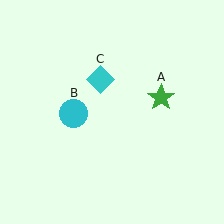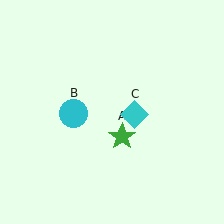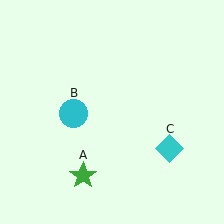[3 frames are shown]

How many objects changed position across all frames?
2 objects changed position: green star (object A), cyan diamond (object C).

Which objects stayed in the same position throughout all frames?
Cyan circle (object B) remained stationary.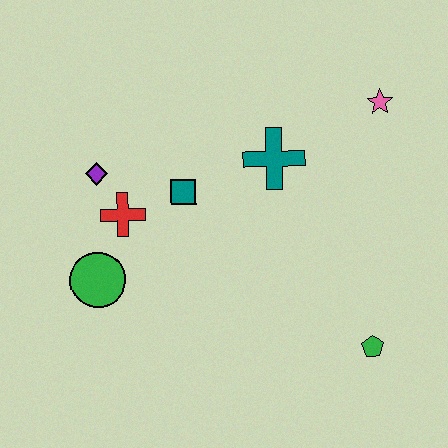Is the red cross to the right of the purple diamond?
Yes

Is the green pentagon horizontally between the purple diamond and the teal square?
No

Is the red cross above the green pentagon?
Yes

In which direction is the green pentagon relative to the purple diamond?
The green pentagon is to the right of the purple diamond.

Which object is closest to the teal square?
The red cross is closest to the teal square.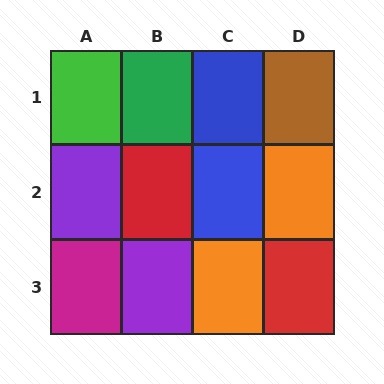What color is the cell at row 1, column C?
Blue.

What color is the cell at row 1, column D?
Brown.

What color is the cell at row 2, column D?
Orange.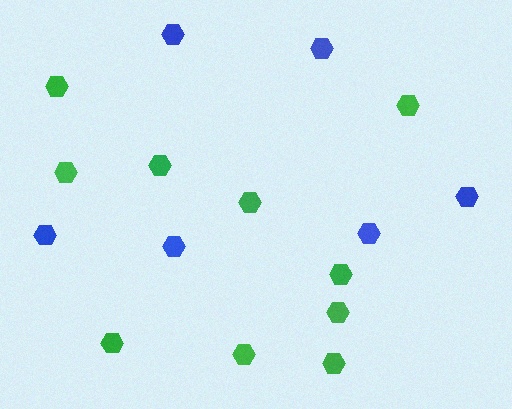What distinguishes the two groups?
There are 2 groups: one group of blue hexagons (6) and one group of green hexagons (10).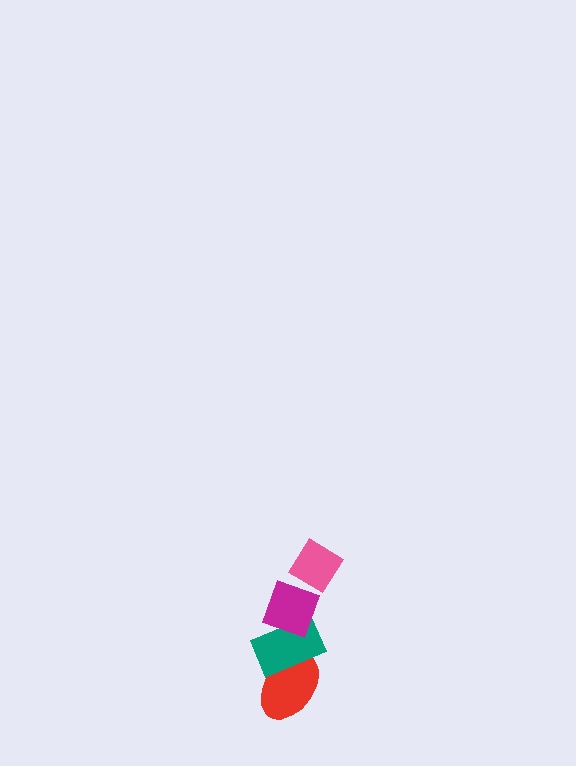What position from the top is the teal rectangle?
The teal rectangle is 3rd from the top.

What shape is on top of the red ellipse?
The teal rectangle is on top of the red ellipse.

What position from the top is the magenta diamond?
The magenta diamond is 2nd from the top.